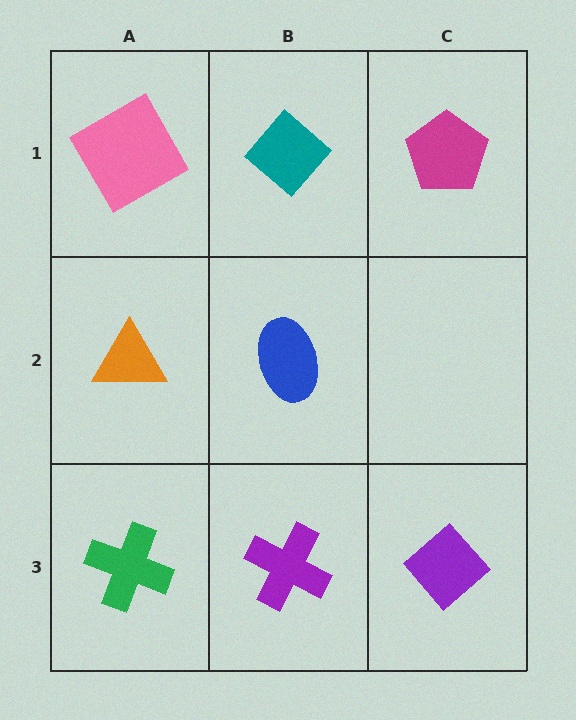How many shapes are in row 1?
3 shapes.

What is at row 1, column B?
A teal diamond.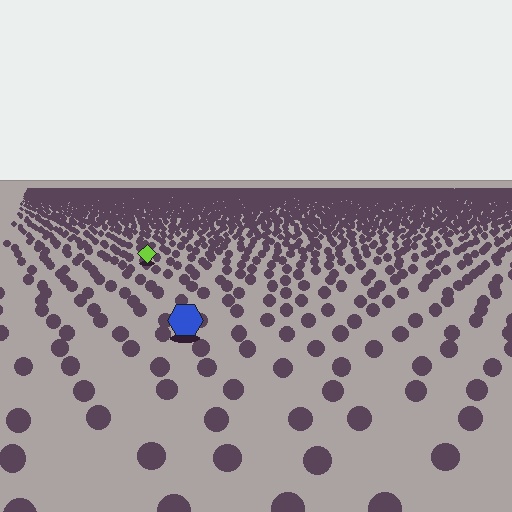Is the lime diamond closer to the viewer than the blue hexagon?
No. The blue hexagon is closer — you can tell from the texture gradient: the ground texture is coarser near it.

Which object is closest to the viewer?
The blue hexagon is closest. The texture marks near it are larger and more spread out.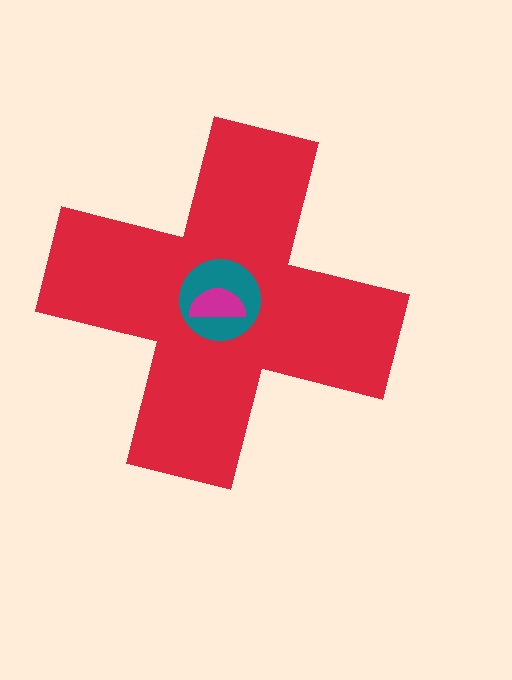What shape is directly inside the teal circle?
The magenta semicircle.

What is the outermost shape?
The red cross.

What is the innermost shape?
The magenta semicircle.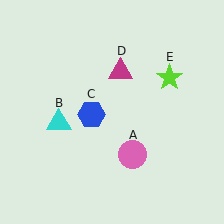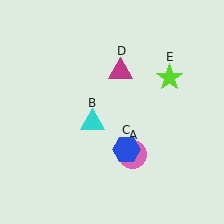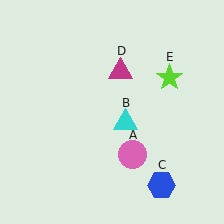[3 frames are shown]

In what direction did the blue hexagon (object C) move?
The blue hexagon (object C) moved down and to the right.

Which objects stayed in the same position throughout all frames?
Pink circle (object A) and magenta triangle (object D) and lime star (object E) remained stationary.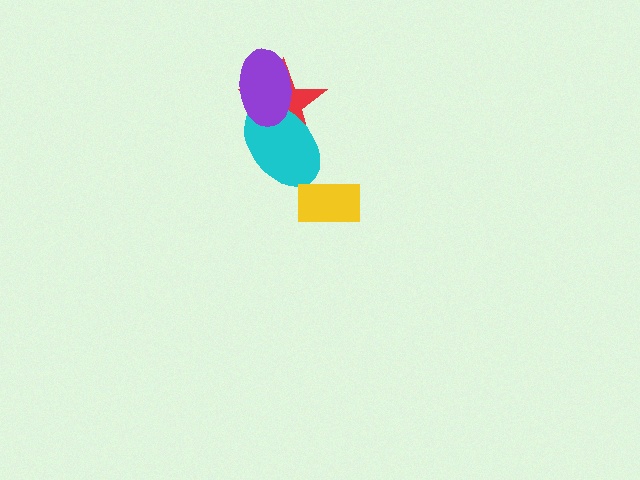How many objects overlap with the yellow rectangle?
0 objects overlap with the yellow rectangle.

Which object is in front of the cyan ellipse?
The purple ellipse is in front of the cyan ellipse.